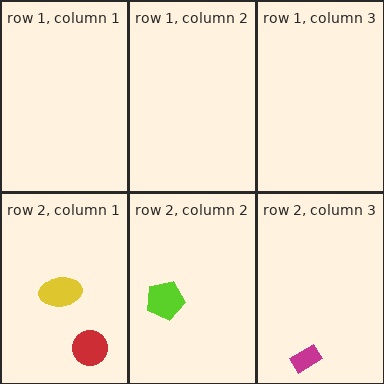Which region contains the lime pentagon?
The row 2, column 2 region.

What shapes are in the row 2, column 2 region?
The lime pentagon.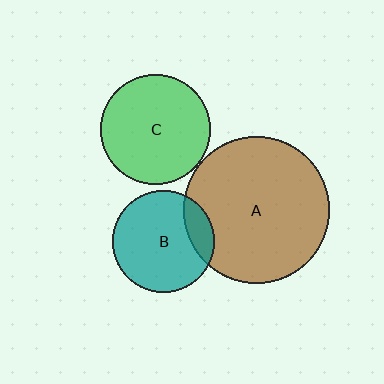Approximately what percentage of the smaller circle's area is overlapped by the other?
Approximately 15%.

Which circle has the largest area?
Circle A (brown).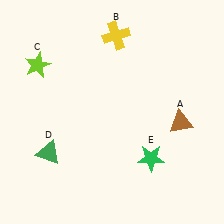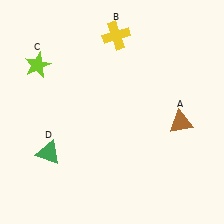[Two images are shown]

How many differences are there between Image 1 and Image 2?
There is 1 difference between the two images.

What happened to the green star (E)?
The green star (E) was removed in Image 2. It was in the bottom-right area of Image 1.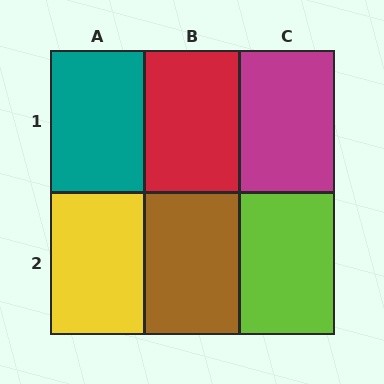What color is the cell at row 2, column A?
Yellow.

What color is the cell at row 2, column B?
Brown.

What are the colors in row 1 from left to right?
Teal, red, magenta.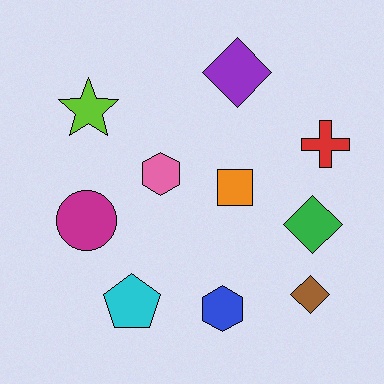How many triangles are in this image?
There are no triangles.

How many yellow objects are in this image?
There are no yellow objects.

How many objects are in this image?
There are 10 objects.